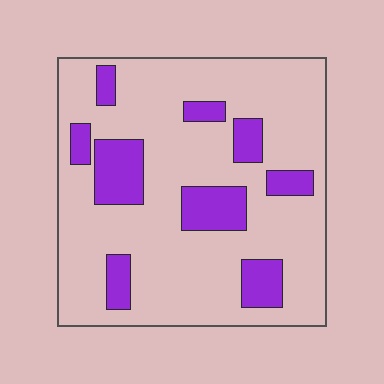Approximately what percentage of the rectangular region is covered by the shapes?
Approximately 20%.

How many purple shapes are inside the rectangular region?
9.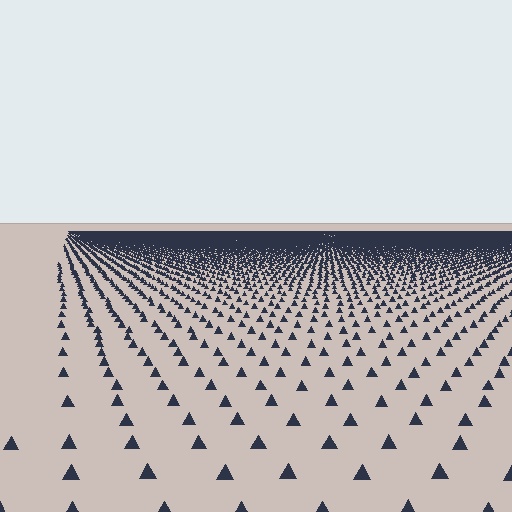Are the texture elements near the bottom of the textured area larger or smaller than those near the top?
Larger. Near the bottom, elements are closer to the viewer and appear at a bigger on-screen size.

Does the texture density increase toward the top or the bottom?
Density increases toward the top.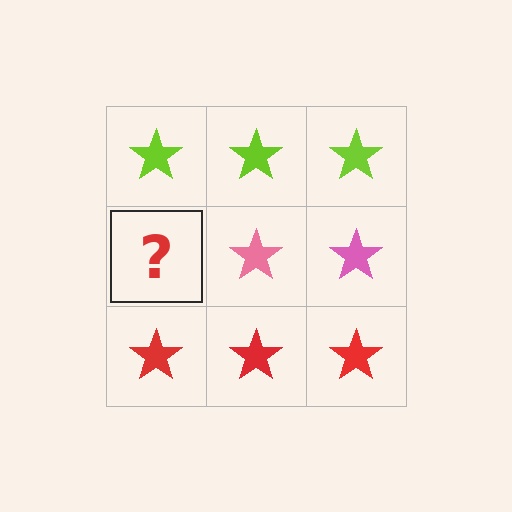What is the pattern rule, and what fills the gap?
The rule is that each row has a consistent color. The gap should be filled with a pink star.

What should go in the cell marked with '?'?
The missing cell should contain a pink star.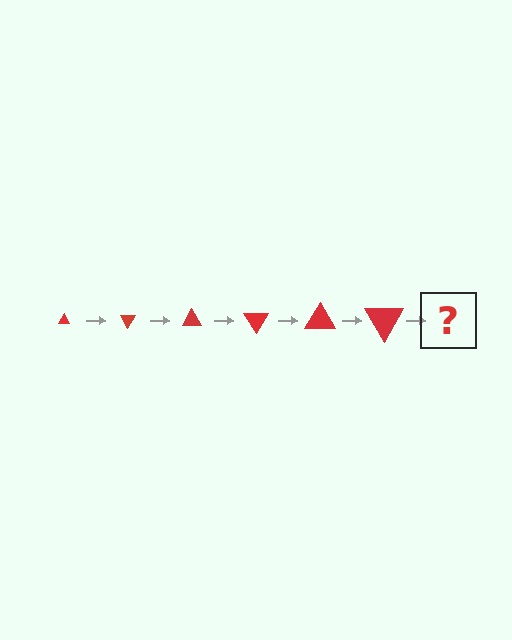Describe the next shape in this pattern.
It should be a triangle, larger than the previous one and rotated 360 degrees from the start.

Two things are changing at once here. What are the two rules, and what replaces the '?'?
The two rules are that the triangle grows larger each step and it rotates 60 degrees each step. The '?' should be a triangle, larger than the previous one and rotated 360 degrees from the start.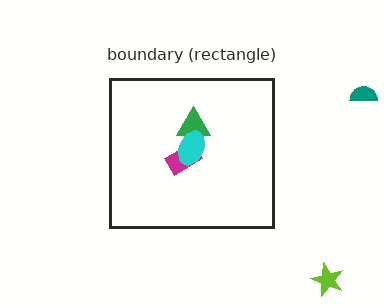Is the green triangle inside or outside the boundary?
Inside.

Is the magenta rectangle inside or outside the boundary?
Inside.